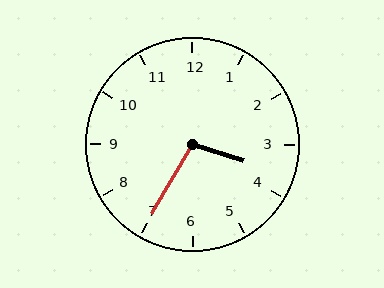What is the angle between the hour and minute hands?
Approximately 102 degrees.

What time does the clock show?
3:35.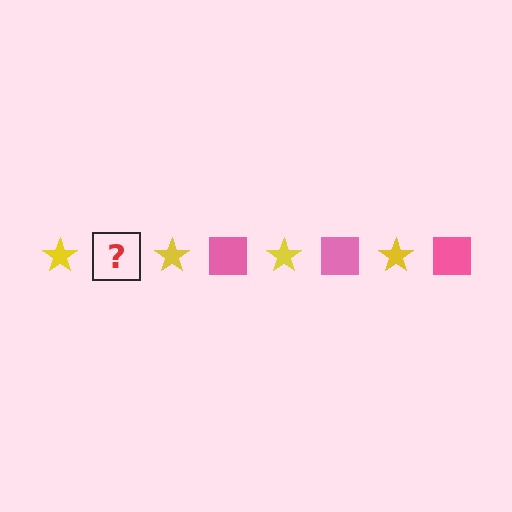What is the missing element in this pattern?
The missing element is a pink square.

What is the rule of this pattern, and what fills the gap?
The rule is that the pattern alternates between yellow star and pink square. The gap should be filled with a pink square.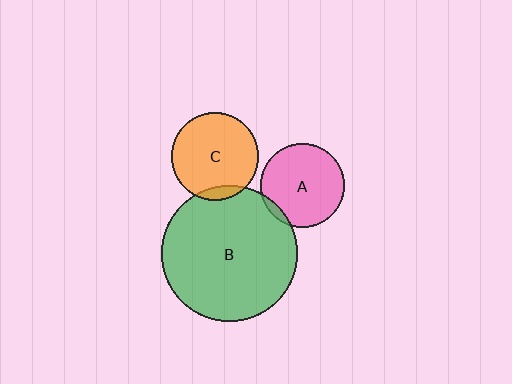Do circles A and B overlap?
Yes.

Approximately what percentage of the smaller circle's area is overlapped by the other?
Approximately 5%.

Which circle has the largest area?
Circle B (green).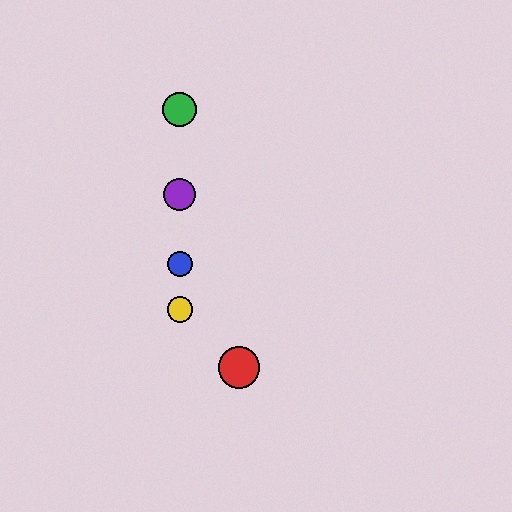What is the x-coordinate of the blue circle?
The blue circle is at x≈180.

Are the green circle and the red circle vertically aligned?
No, the green circle is at x≈180 and the red circle is at x≈239.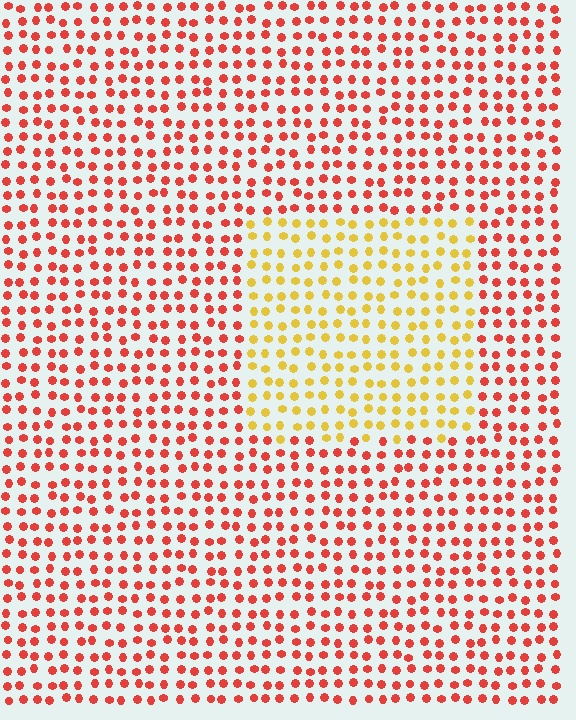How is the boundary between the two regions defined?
The boundary is defined purely by a slight shift in hue (about 48 degrees). Spacing, size, and orientation are identical on both sides.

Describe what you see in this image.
The image is filled with small red elements in a uniform arrangement. A rectangle-shaped region is visible where the elements are tinted to a slightly different hue, forming a subtle color boundary.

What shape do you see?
I see a rectangle.